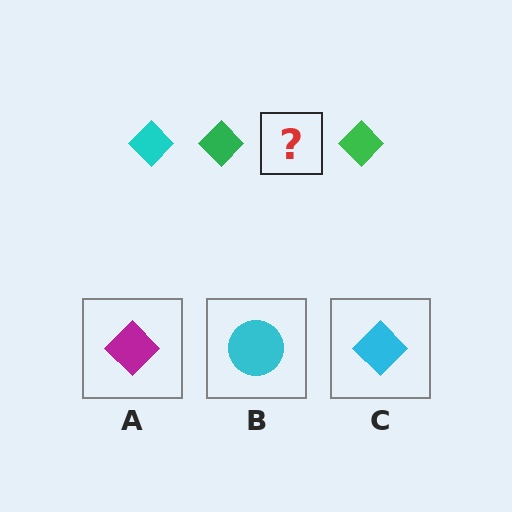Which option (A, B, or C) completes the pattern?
C.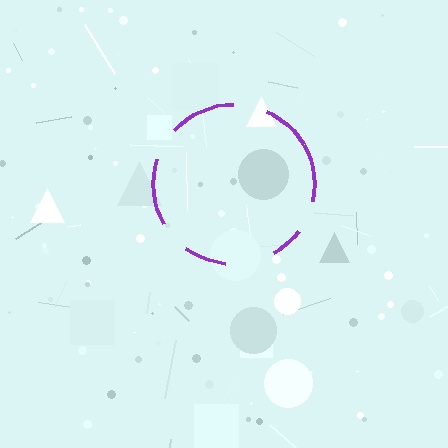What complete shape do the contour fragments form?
The contour fragments form a circle.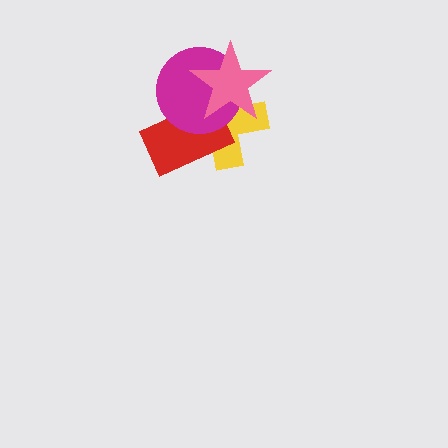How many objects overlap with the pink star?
3 objects overlap with the pink star.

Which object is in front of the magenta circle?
The pink star is in front of the magenta circle.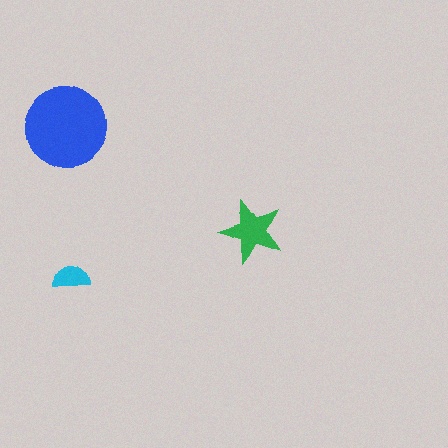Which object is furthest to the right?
The green star is rightmost.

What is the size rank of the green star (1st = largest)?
2nd.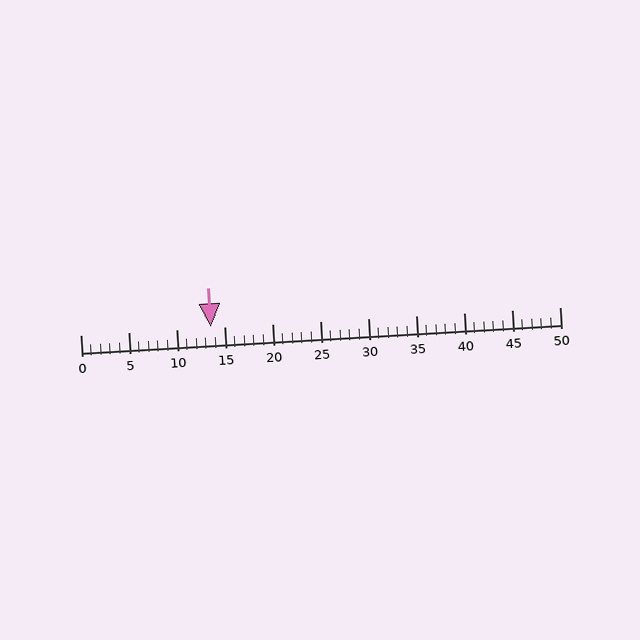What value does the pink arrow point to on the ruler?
The pink arrow points to approximately 14.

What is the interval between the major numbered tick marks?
The major tick marks are spaced 5 units apart.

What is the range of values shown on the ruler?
The ruler shows values from 0 to 50.